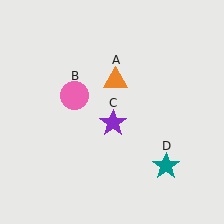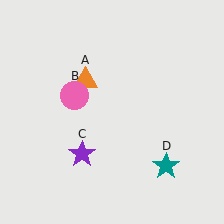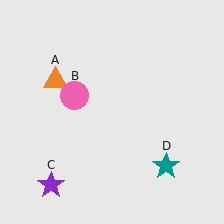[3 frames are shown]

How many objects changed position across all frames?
2 objects changed position: orange triangle (object A), purple star (object C).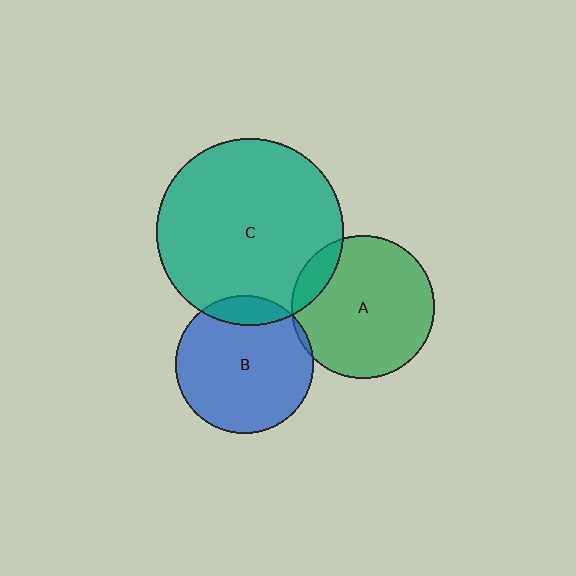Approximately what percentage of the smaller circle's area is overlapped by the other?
Approximately 10%.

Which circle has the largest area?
Circle C (teal).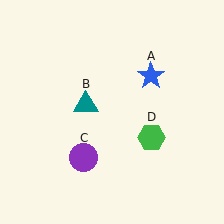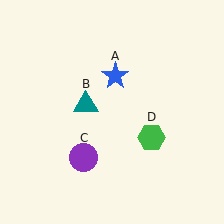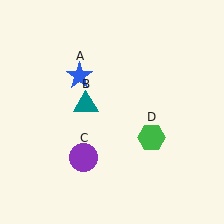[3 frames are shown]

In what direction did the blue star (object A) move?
The blue star (object A) moved left.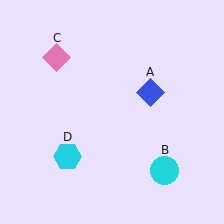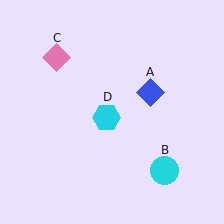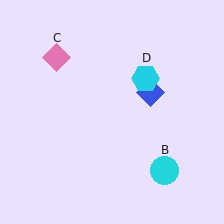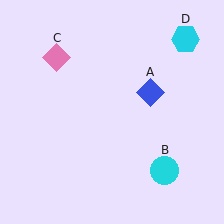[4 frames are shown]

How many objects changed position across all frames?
1 object changed position: cyan hexagon (object D).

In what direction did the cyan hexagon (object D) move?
The cyan hexagon (object D) moved up and to the right.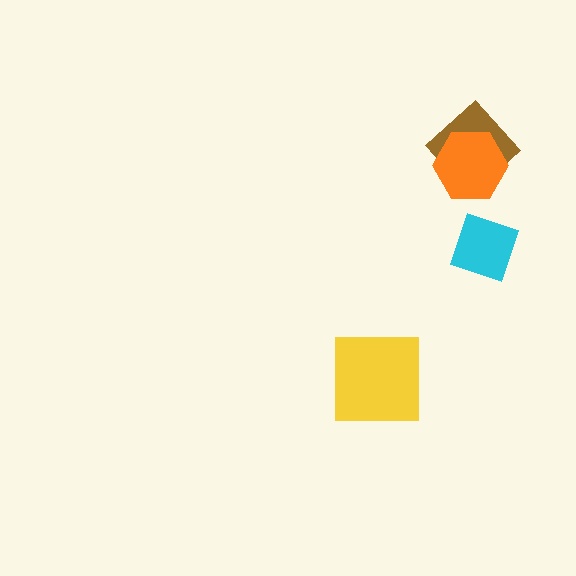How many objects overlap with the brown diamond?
1 object overlaps with the brown diamond.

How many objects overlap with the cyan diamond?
0 objects overlap with the cyan diamond.